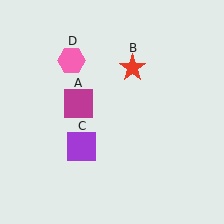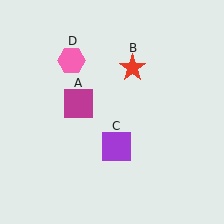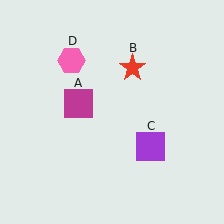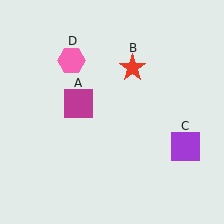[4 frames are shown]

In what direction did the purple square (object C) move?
The purple square (object C) moved right.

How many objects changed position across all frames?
1 object changed position: purple square (object C).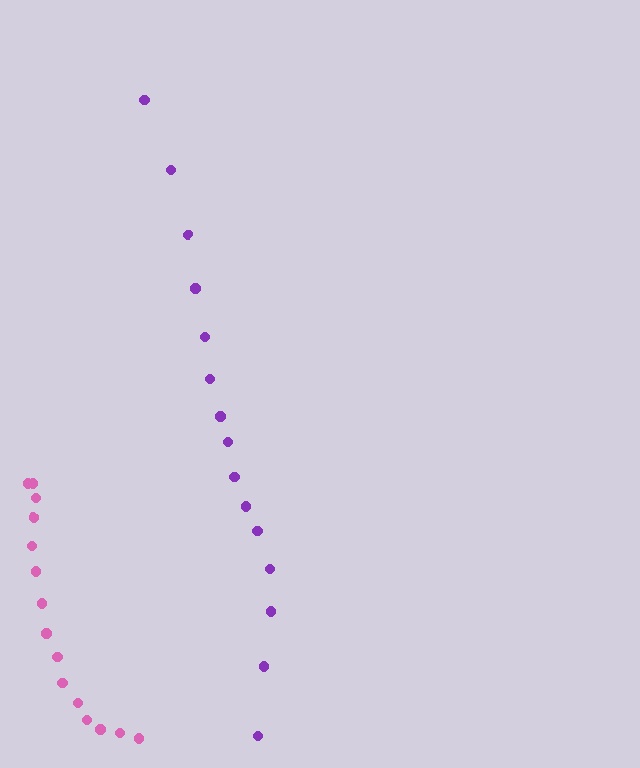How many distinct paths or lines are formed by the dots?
There are 2 distinct paths.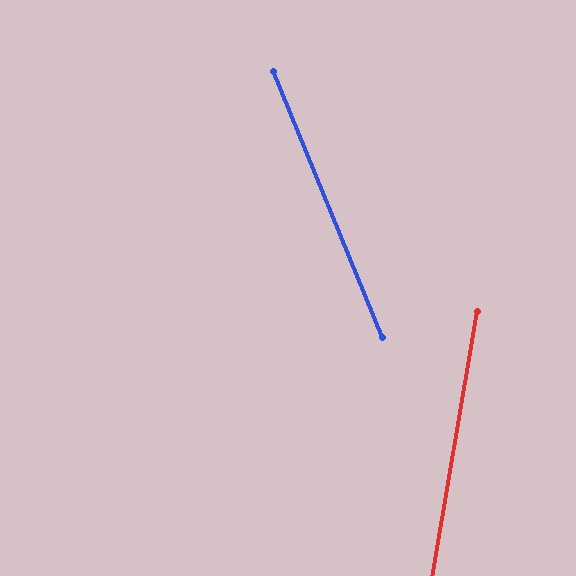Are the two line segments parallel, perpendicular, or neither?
Neither parallel nor perpendicular — they differ by about 32°.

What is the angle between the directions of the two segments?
Approximately 32 degrees.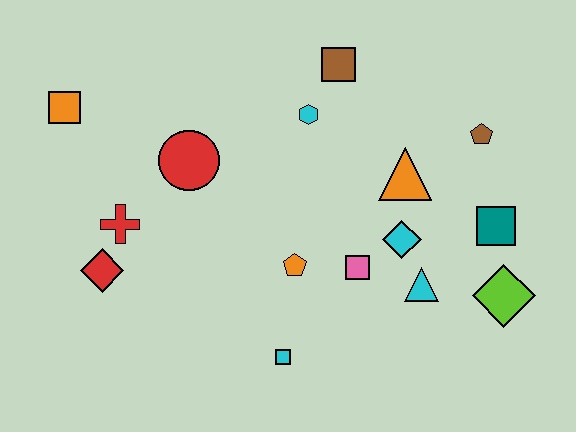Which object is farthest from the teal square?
The orange square is farthest from the teal square.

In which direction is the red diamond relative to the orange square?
The red diamond is below the orange square.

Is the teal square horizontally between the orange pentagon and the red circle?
No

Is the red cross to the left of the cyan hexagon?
Yes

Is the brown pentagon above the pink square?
Yes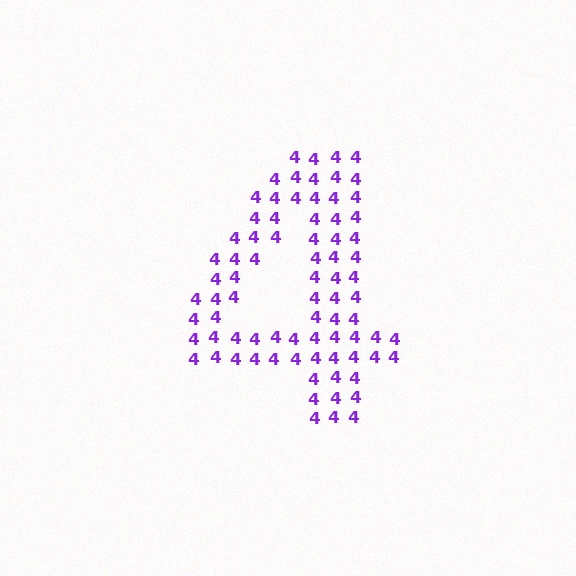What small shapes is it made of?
It is made of small digit 4's.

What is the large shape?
The large shape is the digit 4.